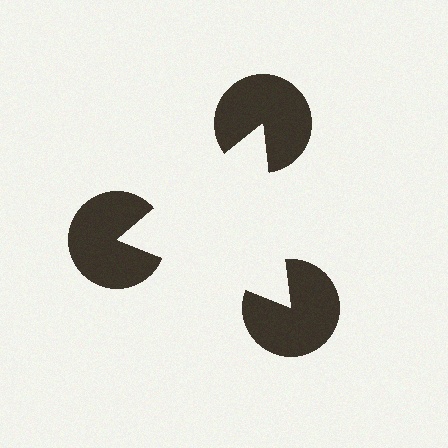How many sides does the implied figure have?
3 sides.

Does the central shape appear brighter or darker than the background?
It typically appears slightly brighter than the background, even though no actual brightness change is drawn.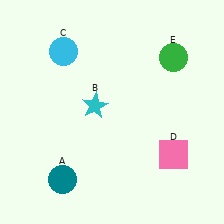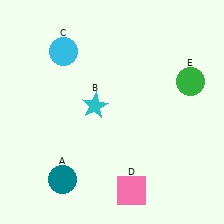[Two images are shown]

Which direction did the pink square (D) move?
The pink square (D) moved left.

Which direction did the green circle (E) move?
The green circle (E) moved down.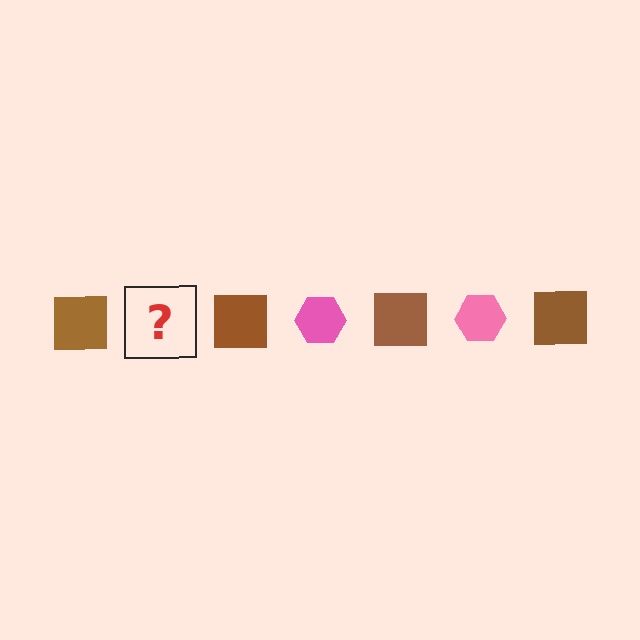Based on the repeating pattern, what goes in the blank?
The blank should be a pink hexagon.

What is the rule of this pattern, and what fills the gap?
The rule is that the pattern alternates between brown square and pink hexagon. The gap should be filled with a pink hexagon.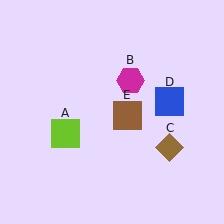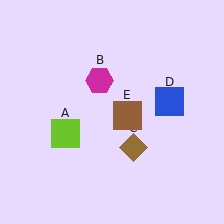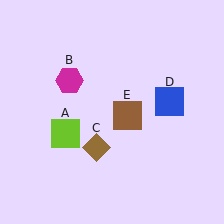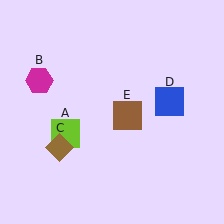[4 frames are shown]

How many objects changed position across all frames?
2 objects changed position: magenta hexagon (object B), brown diamond (object C).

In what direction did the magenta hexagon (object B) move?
The magenta hexagon (object B) moved left.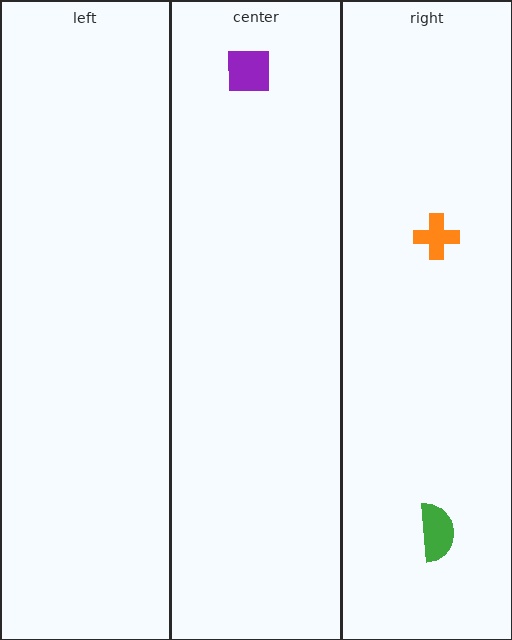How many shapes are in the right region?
2.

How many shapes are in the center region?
1.